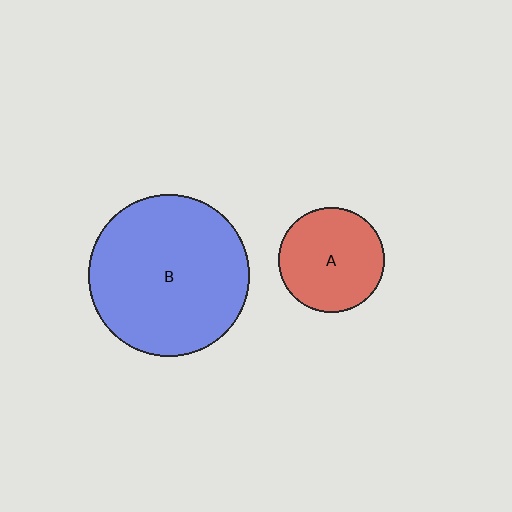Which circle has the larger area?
Circle B (blue).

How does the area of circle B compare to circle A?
Approximately 2.3 times.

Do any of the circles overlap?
No, none of the circles overlap.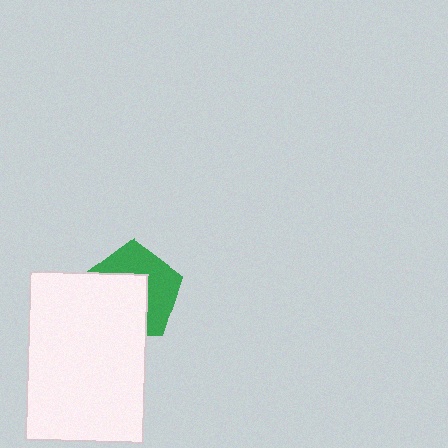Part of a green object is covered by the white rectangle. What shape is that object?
It is a pentagon.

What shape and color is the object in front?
The object in front is a white rectangle.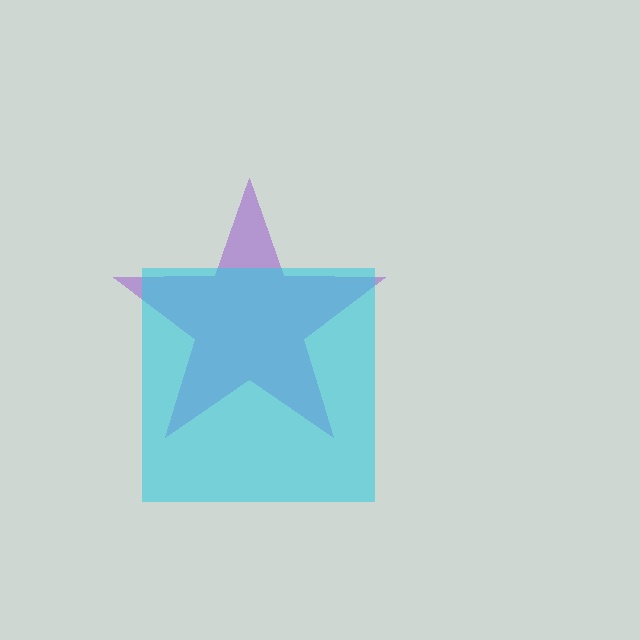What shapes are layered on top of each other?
The layered shapes are: a purple star, a cyan square.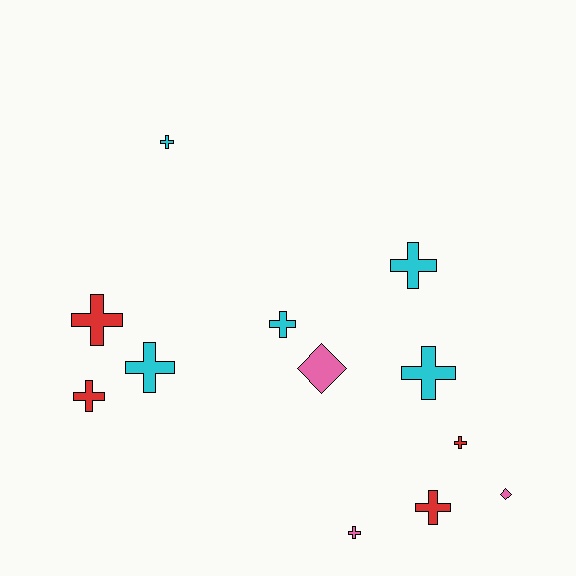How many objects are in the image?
There are 12 objects.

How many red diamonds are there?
There are no red diamonds.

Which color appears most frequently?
Cyan, with 5 objects.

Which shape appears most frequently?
Cross, with 10 objects.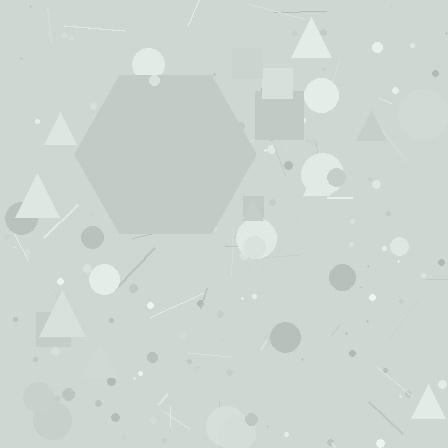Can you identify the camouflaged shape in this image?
The camouflaged shape is a hexagon.